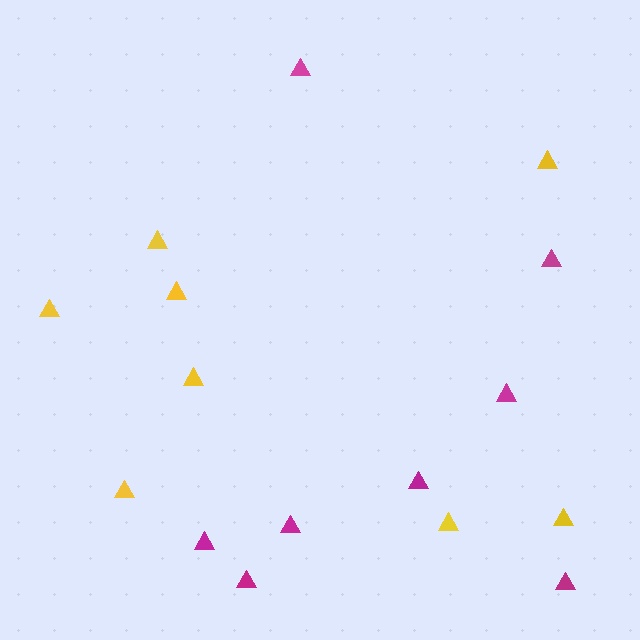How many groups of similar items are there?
There are 2 groups: one group of magenta triangles (8) and one group of yellow triangles (8).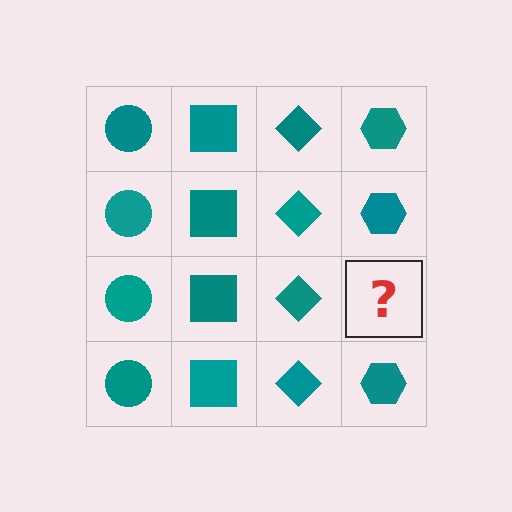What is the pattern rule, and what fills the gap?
The rule is that each column has a consistent shape. The gap should be filled with a teal hexagon.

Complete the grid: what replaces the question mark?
The question mark should be replaced with a teal hexagon.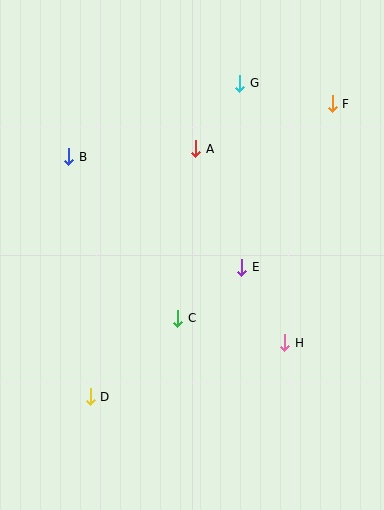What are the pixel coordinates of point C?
Point C is at (178, 318).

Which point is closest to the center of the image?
Point E at (242, 267) is closest to the center.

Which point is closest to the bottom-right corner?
Point H is closest to the bottom-right corner.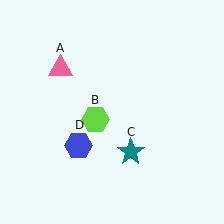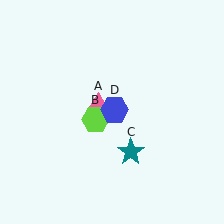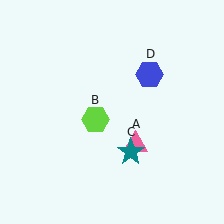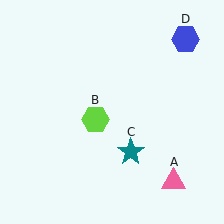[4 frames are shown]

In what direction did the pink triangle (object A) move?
The pink triangle (object A) moved down and to the right.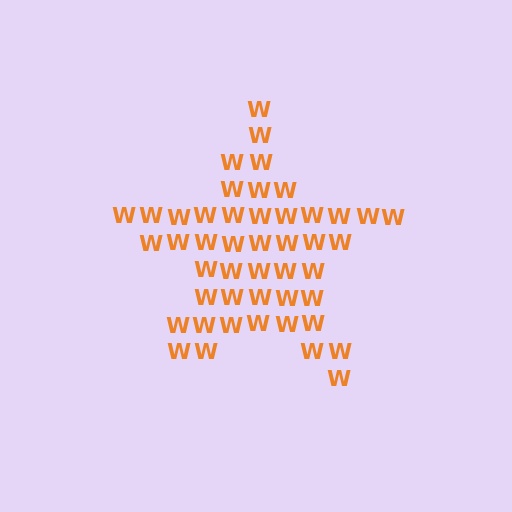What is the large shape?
The large shape is a star.